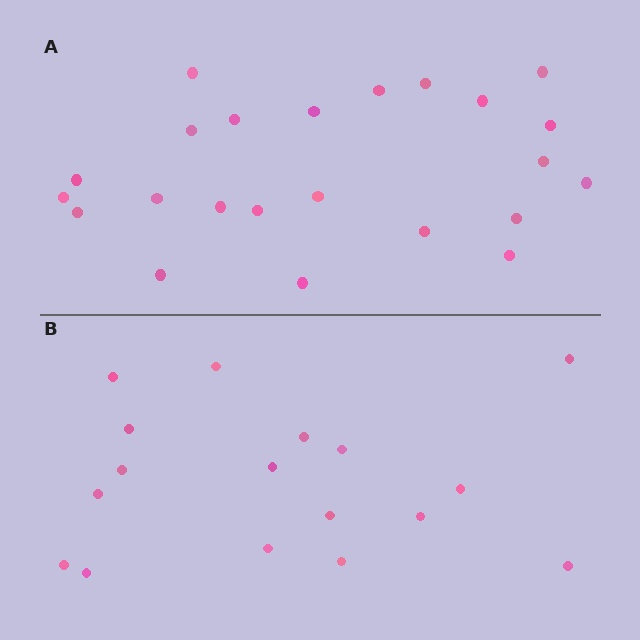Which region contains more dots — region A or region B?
Region A (the top region) has more dots.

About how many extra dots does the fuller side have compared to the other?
Region A has about 6 more dots than region B.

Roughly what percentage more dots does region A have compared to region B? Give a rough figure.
About 35% more.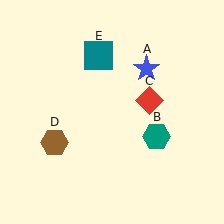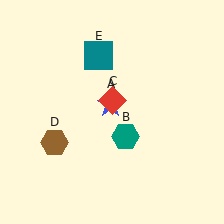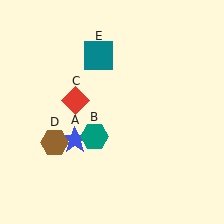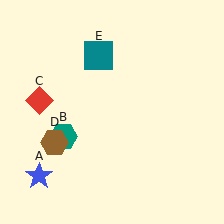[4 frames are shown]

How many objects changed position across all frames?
3 objects changed position: blue star (object A), teal hexagon (object B), red diamond (object C).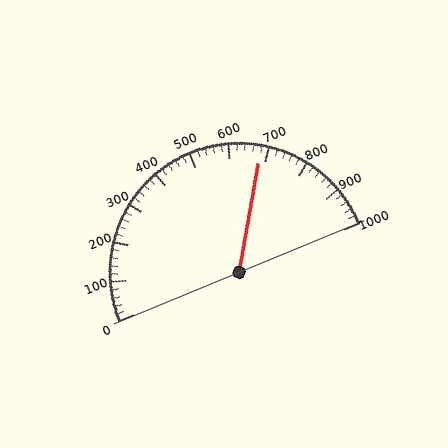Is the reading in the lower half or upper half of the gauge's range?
The reading is in the upper half of the range (0 to 1000).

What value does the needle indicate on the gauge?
The needle indicates approximately 680.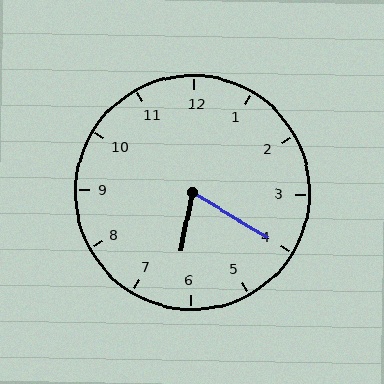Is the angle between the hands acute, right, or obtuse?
It is acute.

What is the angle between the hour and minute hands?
Approximately 70 degrees.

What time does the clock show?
6:20.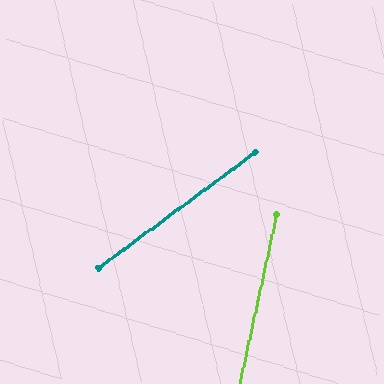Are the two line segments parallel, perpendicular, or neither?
Neither parallel nor perpendicular — they differ by about 41°.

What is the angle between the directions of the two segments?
Approximately 41 degrees.